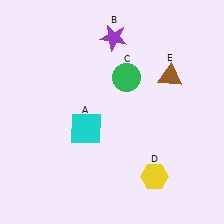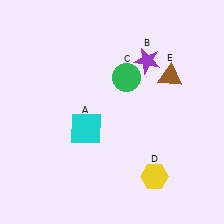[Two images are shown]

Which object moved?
The purple star (B) moved right.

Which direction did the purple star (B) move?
The purple star (B) moved right.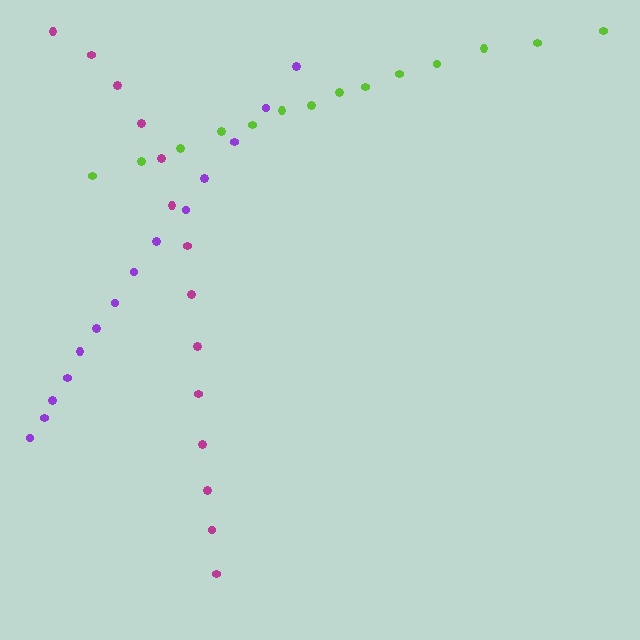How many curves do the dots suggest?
There are 3 distinct paths.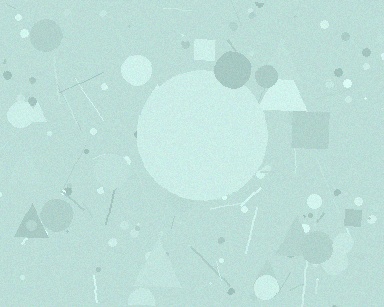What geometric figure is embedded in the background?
A circle is embedded in the background.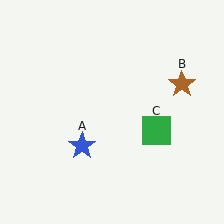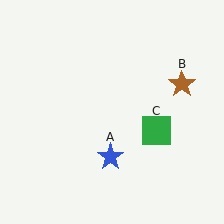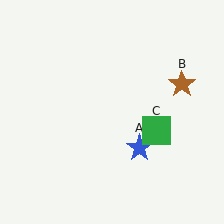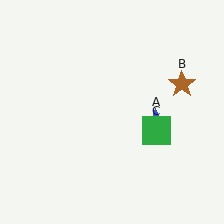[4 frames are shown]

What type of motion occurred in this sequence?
The blue star (object A) rotated counterclockwise around the center of the scene.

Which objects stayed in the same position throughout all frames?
Brown star (object B) and green square (object C) remained stationary.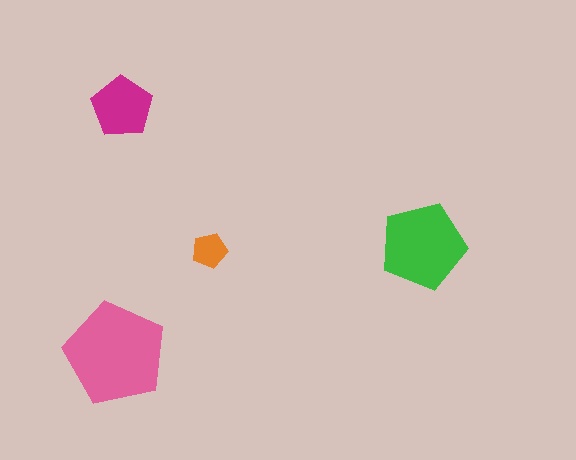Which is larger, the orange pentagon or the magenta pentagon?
The magenta one.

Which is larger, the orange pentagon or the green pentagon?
The green one.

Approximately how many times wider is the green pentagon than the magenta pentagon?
About 1.5 times wider.